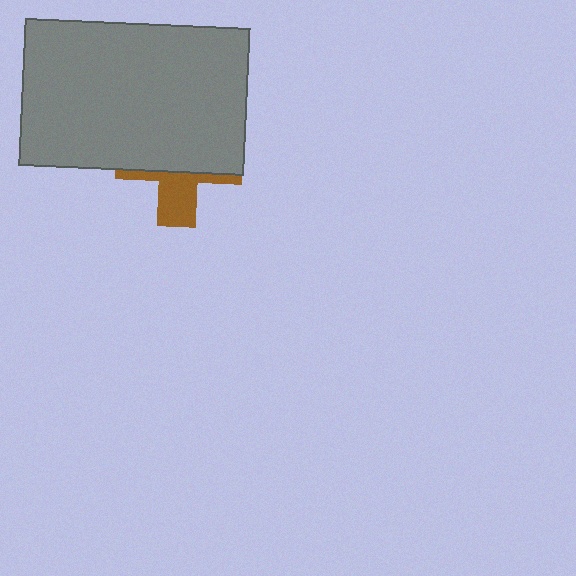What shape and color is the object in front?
The object in front is a gray rectangle.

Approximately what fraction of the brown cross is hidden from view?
Roughly 65% of the brown cross is hidden behind the gray rectangle.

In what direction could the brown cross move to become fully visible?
The brown cross could move down. That would shift it out from behind the gray rectangle entirely.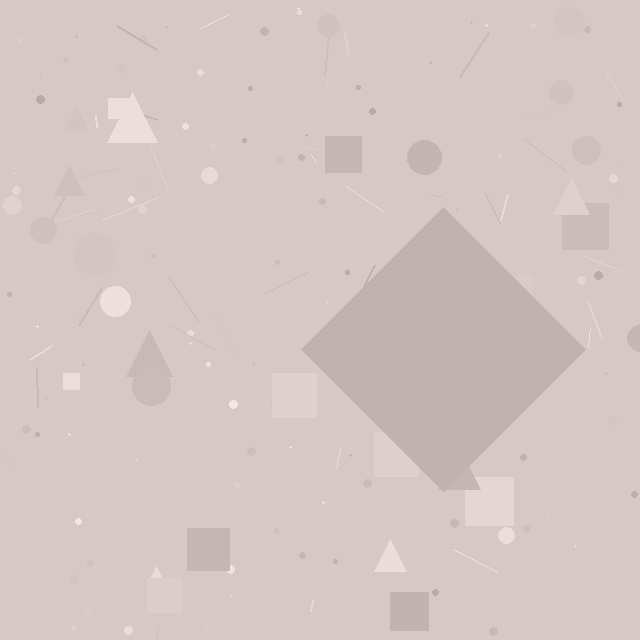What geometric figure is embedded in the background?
A diamond is embedded in the background.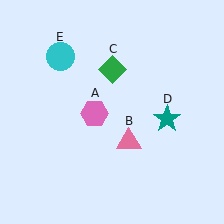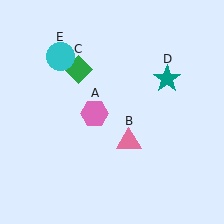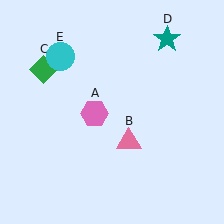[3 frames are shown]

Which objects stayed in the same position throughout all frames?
Pink hexagon (object A) and pink triangle (object B) and cyan circle (object E) remained stationary.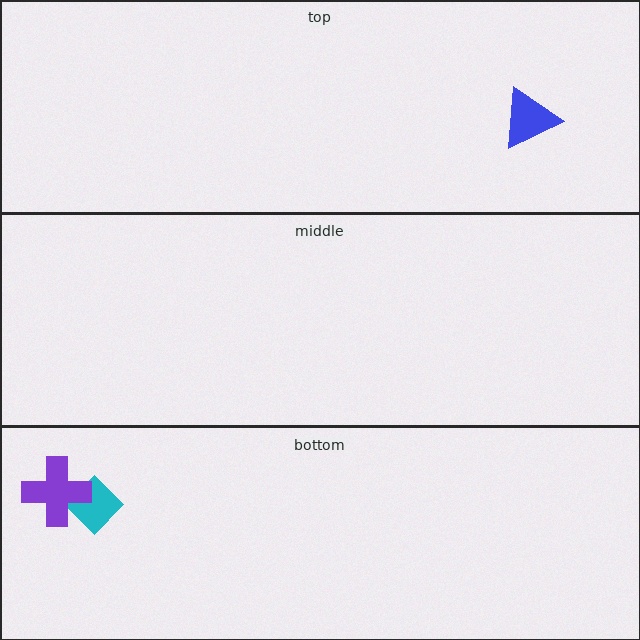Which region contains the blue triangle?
The top region.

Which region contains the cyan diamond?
The bottom region.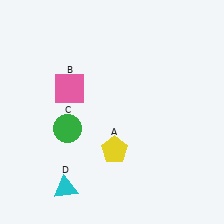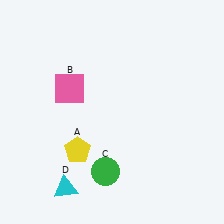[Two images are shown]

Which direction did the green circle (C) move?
The green circle (C) moved down.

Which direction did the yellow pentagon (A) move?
The yellow pentagon (A) moved left.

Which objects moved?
The objects that moved are: the yellow pentagon (A), the green circle (C).